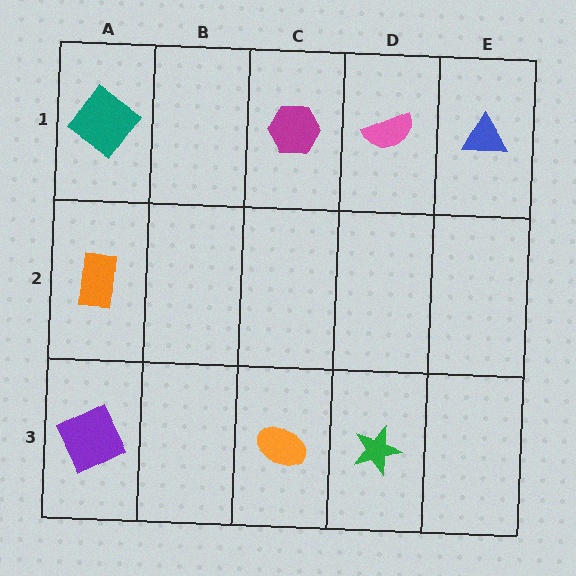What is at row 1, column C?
A magenta hexagon.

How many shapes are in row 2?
1 shape.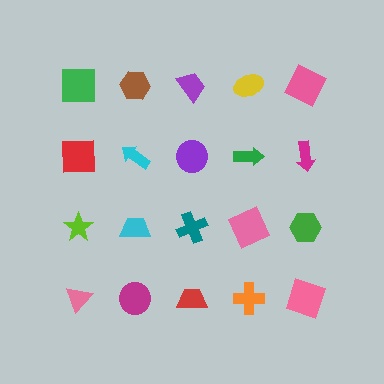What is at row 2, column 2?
A cyan arrow.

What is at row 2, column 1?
A red square.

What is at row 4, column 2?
A magenta circle.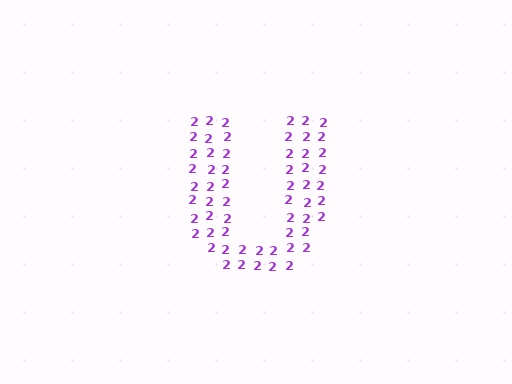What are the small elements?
The small elements are digit 2's.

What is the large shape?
The large shape is the letter U.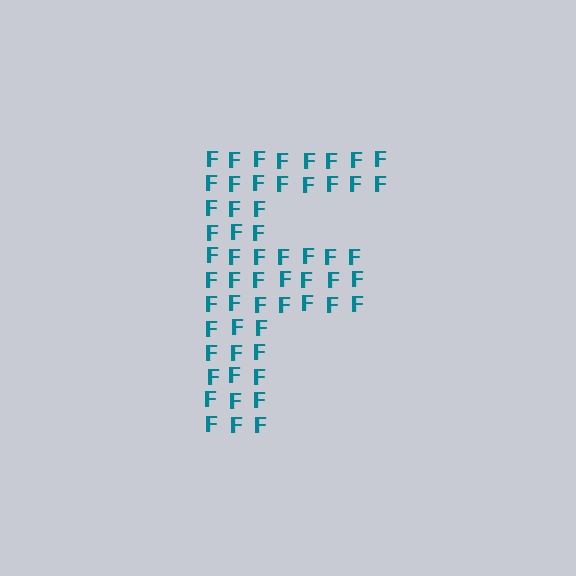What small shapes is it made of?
It is made of small letter F's.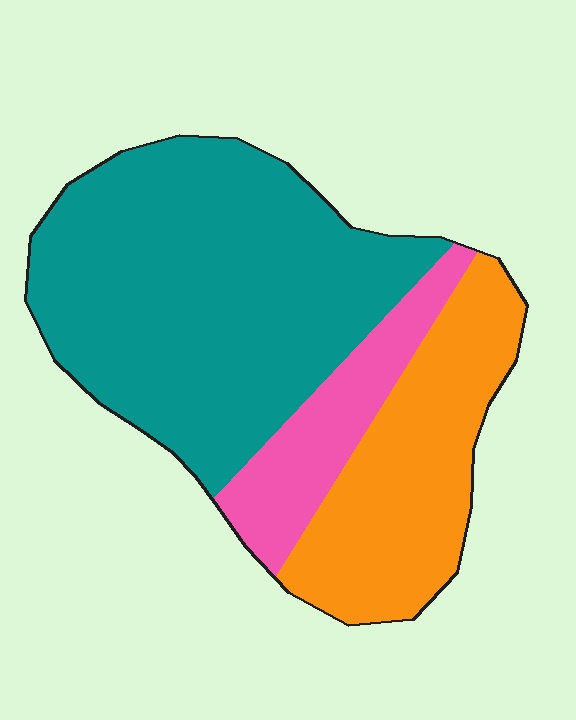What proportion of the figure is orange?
Orange takes up about one quarter (1/4) of the figure.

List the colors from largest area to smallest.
From largest to smallest: teal, orange, pink.